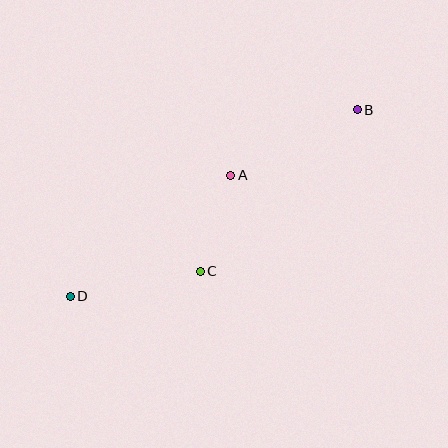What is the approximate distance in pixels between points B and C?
The distance between B and C is approximately 225 pixels.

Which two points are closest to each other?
Points A and C are closest to each other.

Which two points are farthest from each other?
Points B and D are farthest from each other.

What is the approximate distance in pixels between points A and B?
The distance between A and B is approximately 142 pixels.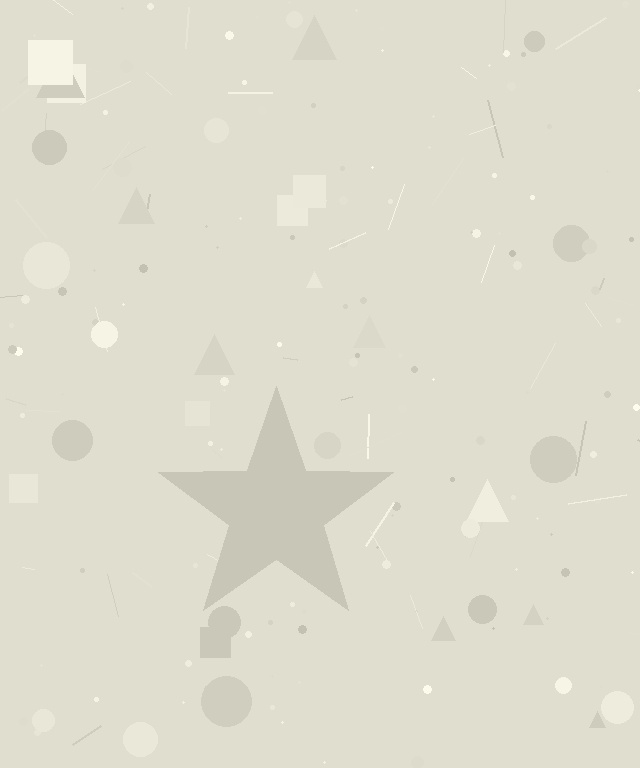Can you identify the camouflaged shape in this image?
The camouflaged shape is a star.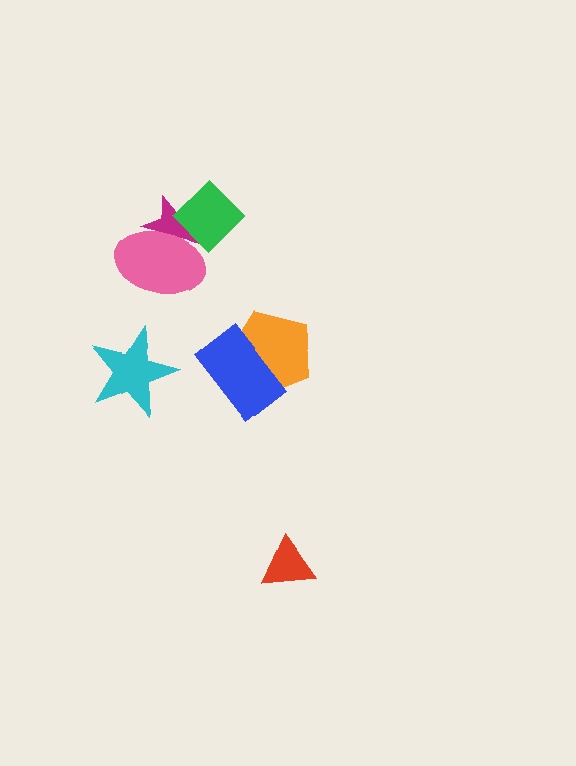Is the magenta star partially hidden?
Yes, it is partially covered by another shape.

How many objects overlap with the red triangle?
0 objects overlap with the red triangle.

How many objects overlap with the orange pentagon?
1 object overlaps with the orange pentagon.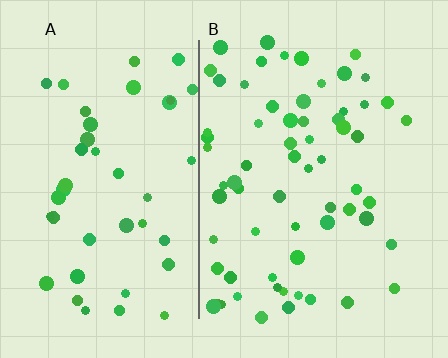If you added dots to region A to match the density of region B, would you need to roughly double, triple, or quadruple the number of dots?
Approximately double.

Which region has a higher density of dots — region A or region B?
B (the right).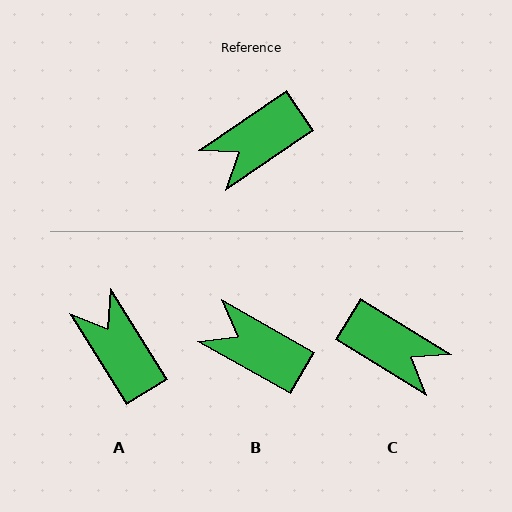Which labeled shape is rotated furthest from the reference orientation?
C, about 114 degrees away.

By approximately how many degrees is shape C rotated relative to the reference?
Approximately 114 degrees counter-clockwise.